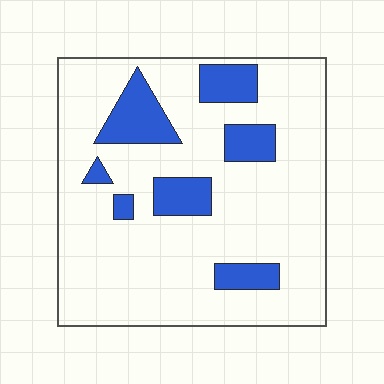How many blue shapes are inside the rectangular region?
7.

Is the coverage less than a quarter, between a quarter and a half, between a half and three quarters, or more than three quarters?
Less than a quarter.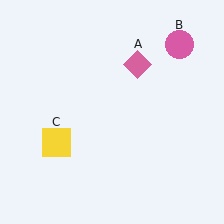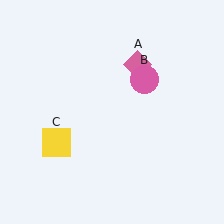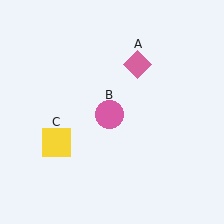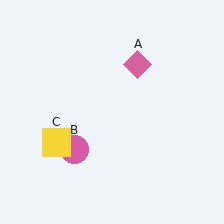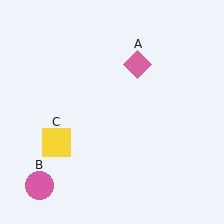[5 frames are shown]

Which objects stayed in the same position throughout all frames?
Pink diamond (object A) and yellow square (object C) remained stationary.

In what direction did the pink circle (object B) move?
The pink circle (object B) moved down and to the left.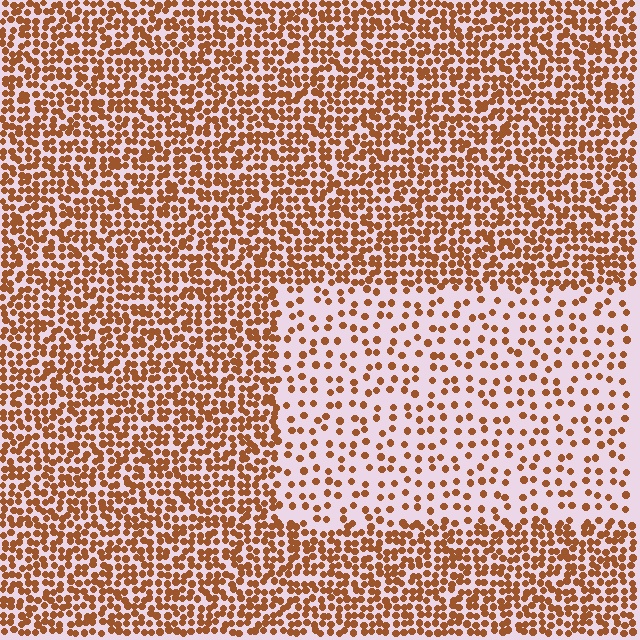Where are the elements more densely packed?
The elements are more densely packed outside the rectangle boundary.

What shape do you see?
I see a rectangle.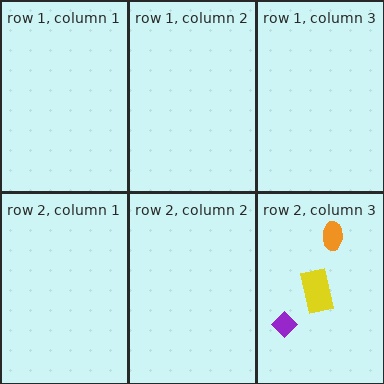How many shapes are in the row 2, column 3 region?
3.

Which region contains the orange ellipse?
The row 2, column 3 region.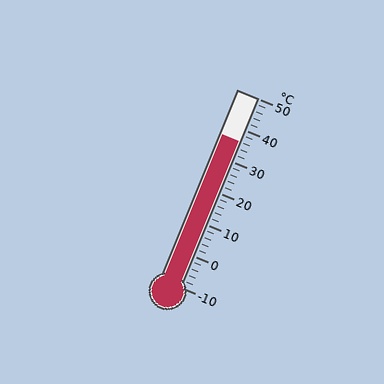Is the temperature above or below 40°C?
The temperature is below 40°C.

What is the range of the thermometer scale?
The thermometer scale ranges from -10°C to 50°C.